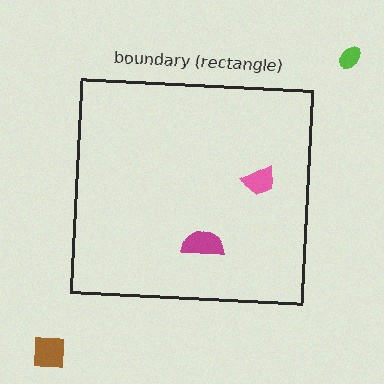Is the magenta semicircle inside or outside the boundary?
Inside.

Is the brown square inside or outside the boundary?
Outside.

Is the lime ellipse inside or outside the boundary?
Outside.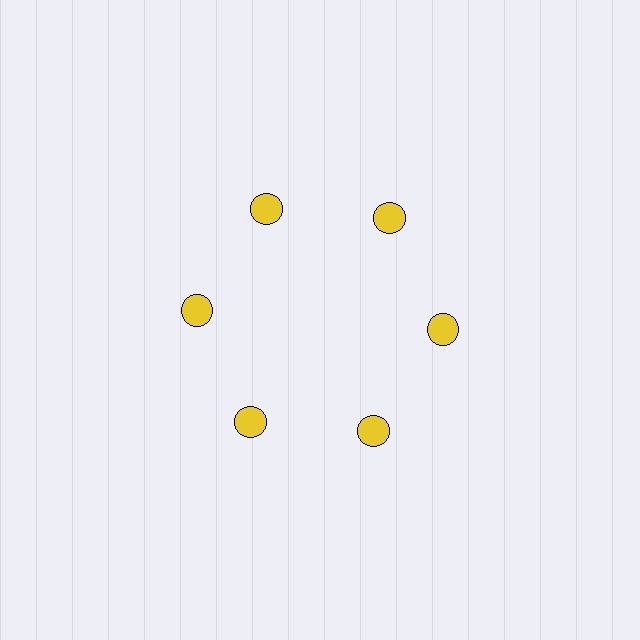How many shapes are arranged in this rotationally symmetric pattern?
There are 6 shapes, arranged in 6 groups of 1.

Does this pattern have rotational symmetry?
Yes, this pattern has 6-fold rotational symmetry. It looks the same after rotating 60 degrees around the center.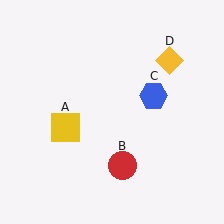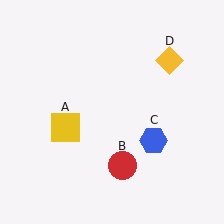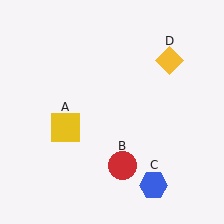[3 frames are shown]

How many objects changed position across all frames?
1 object changed position: blue hexagon (object C).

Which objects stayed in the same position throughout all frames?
Yellow square (object A) and red circle (object B) and yellow diamond (object D) remained stationary.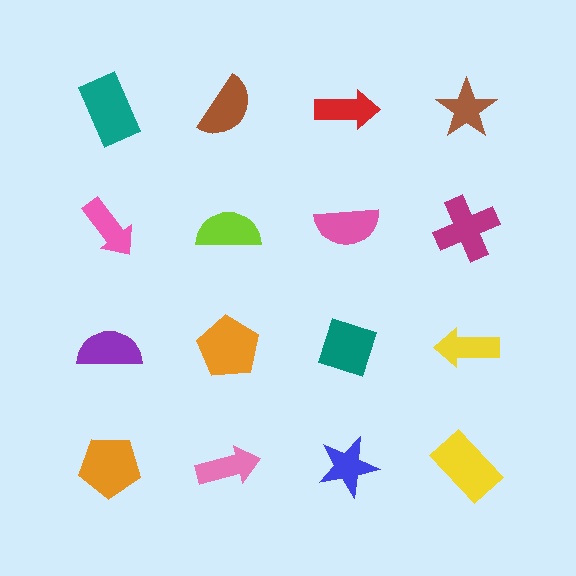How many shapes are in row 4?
4 shapes.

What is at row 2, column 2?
A lime semicircle.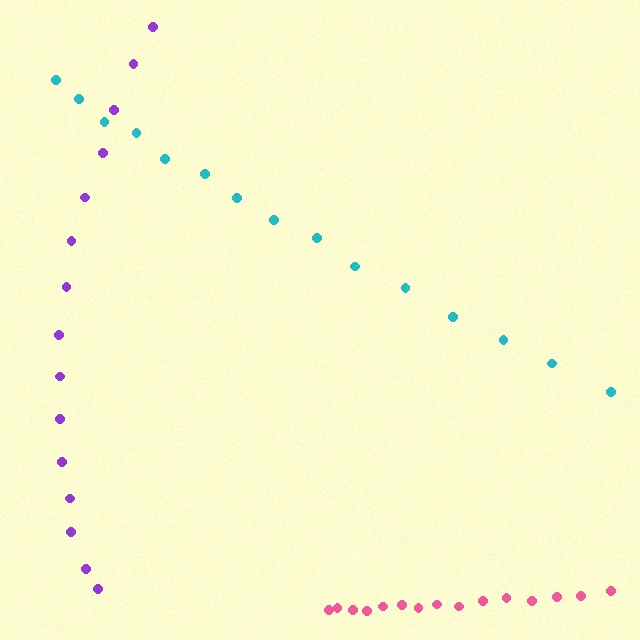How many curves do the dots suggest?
There are 3 distinct paths.